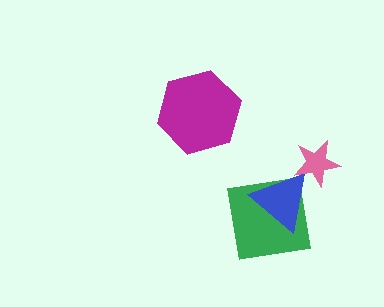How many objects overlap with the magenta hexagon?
0 objects overlap with the magenta hexagon.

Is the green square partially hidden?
Yes, it is partially covered by another shape.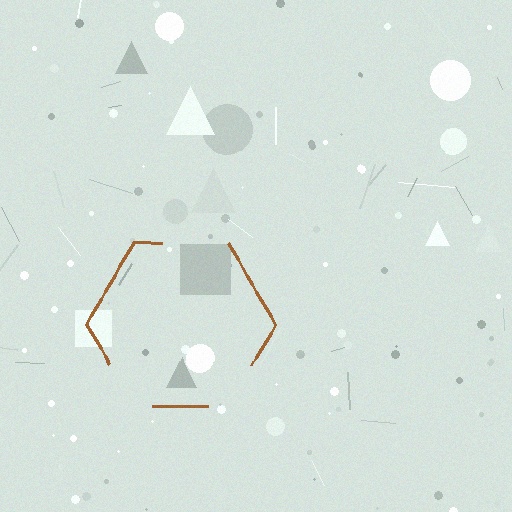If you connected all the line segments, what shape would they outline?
They would outline a hexagon.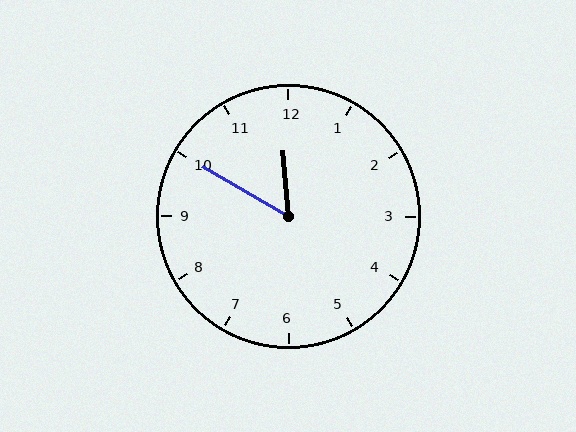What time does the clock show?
11:50.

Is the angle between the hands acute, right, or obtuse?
It is acute.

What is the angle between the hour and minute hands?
Approximately 55 degrees.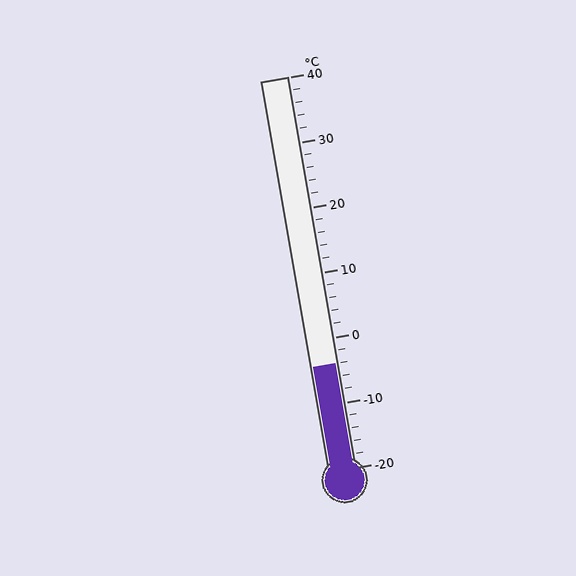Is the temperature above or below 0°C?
The temperature is below 0°C.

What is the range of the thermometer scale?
The thermometer scale ranges from -20°C to 40°C.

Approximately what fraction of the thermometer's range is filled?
The thermometer is filled to approximately 25% of its range.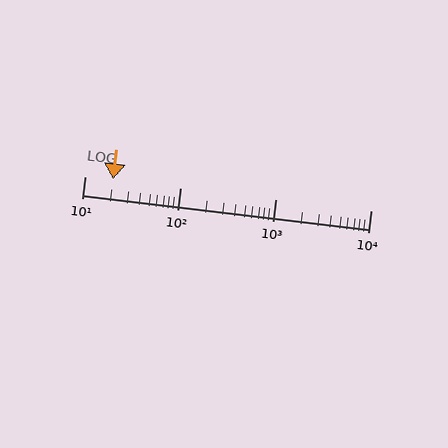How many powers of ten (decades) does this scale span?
The scale spans 3 decades, from 10 to 10000.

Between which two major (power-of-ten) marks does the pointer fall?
The pointer is between 10 and 100.